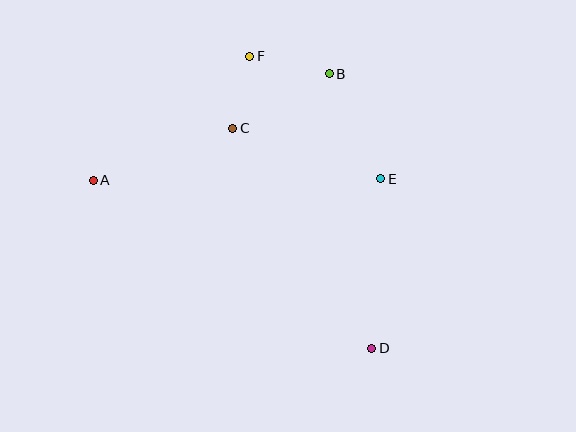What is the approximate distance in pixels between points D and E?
The distance between D and E is approximately 170 pixels.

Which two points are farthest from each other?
Points A and D are farthest from each other.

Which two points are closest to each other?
Points C and F are closest to each other.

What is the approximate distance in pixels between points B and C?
The distance between B and C is approximately 111 pixels.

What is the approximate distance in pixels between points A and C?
The distance between A and C is approximately 149 pixels.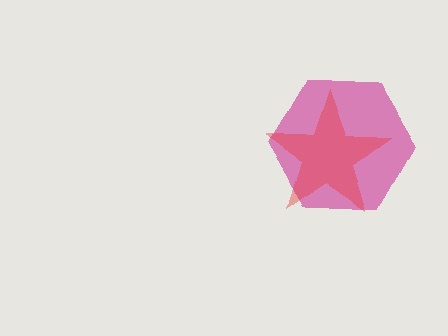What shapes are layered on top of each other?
The layered shapes are: a magenta hexagon, a red star.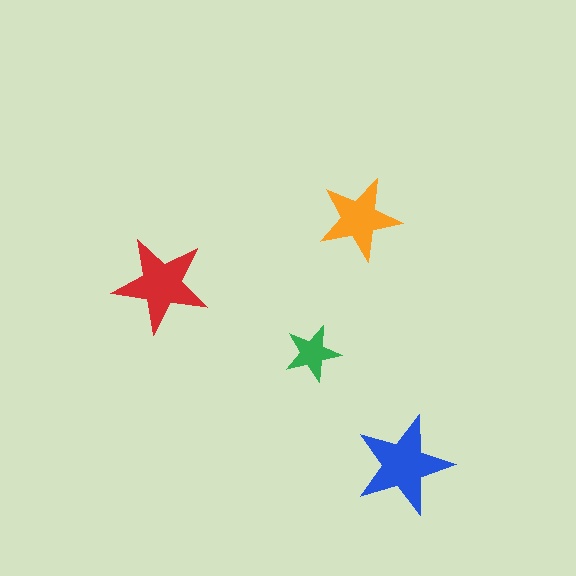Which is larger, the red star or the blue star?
The blue one.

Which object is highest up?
The orange star is topmost.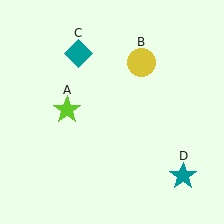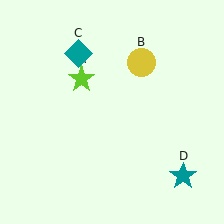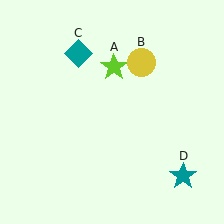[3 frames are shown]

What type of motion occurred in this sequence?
The lime star (object A) rotated clockwise around the center of the scene.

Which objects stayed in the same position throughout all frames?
Yellow circle (object B) and teal diamond (object C) and teal star (object D) remained stationary.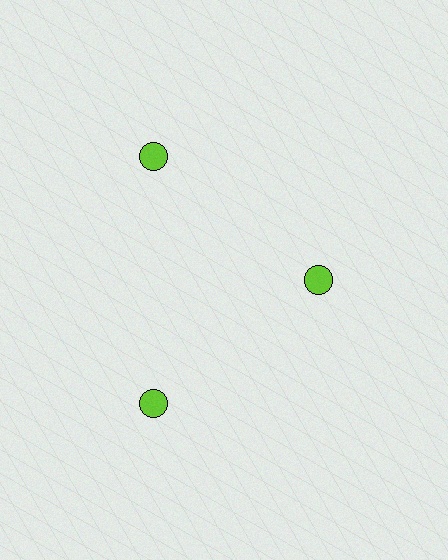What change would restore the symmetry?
The symmetry would be restored by moving it outward, back onto the ring so that all 3 circles sit at equal angles and equal distance from the center.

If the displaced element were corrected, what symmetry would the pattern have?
It would have 3-fold rotational symmetry — the pattern would map onto itself every 120 degrees.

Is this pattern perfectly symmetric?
No. The 3 lime circles are arranged in a ring, but one element near the 3 o'clock position is pulled inward toward the center, breaking the 3-fold rotational symmetry.